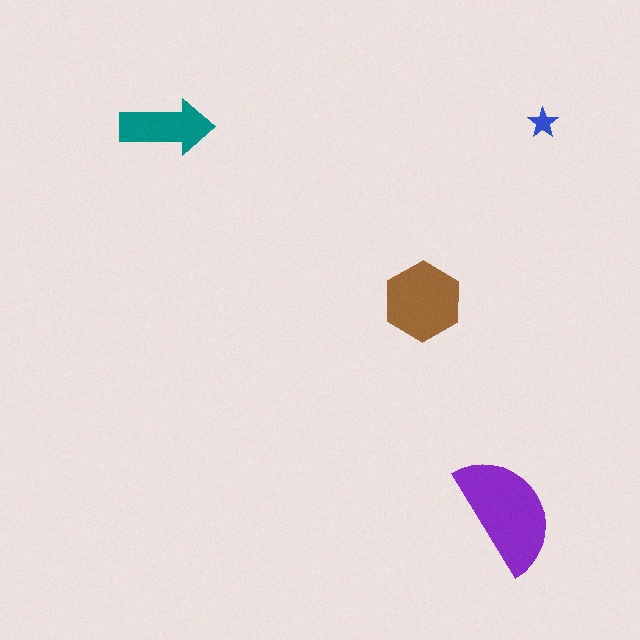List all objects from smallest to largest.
The blue star, the teal arrow, the brown hexagon, the purple semicircle.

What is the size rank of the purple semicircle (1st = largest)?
1st.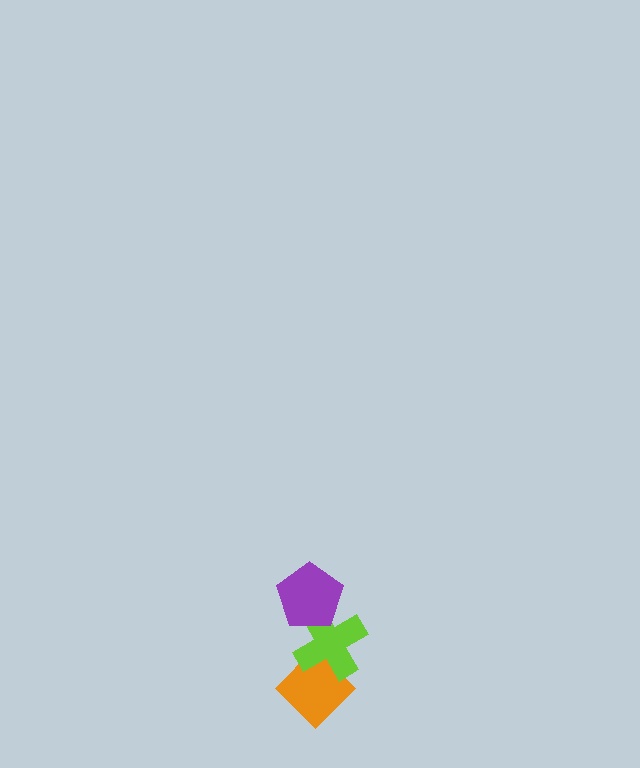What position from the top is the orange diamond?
The orange diamond is 3rd from the top.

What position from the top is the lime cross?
The lime cross is 2nd from the top.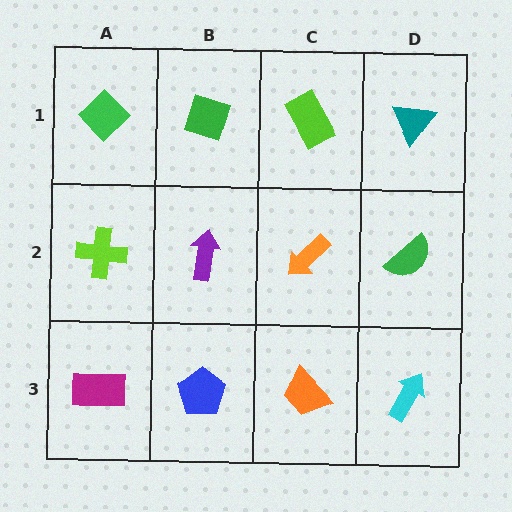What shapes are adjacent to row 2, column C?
A lime rectangle (row 1, column C), an orange trapezoid (row 3, column C), a purple arrow (row 2, column B), a green semicircle (row 2, column D).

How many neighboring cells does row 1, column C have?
3.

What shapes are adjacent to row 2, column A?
A green diamond (row 1, column A), a magenta rectangle (row 3, column A), a purple arrow (row 2, column B).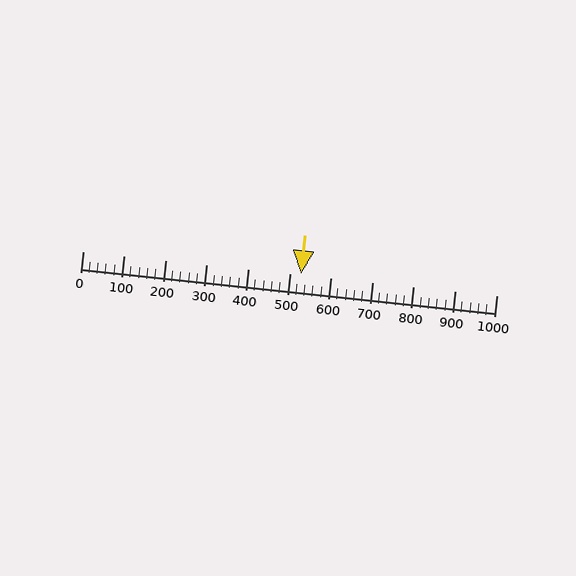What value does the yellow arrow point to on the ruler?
The yellow arrow points to approximately 527.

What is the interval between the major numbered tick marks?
The major tick marks are spaced 100 units apart.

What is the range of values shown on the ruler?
The ruler shows values from 0 to 1000.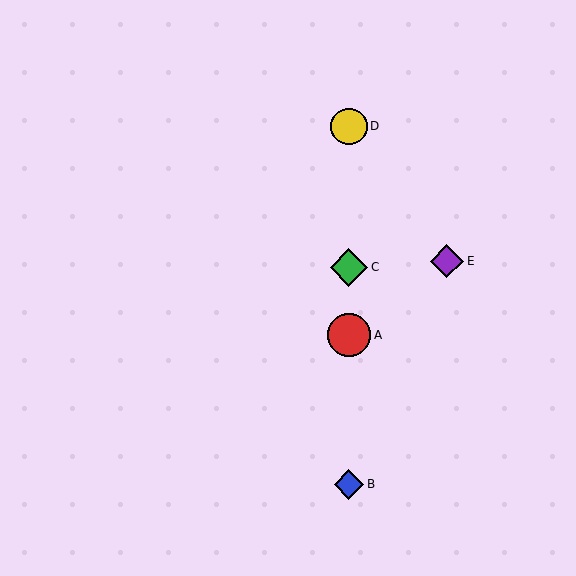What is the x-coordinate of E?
Object E is at x≈447.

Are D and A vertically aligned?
Yes, both are at x≈349.